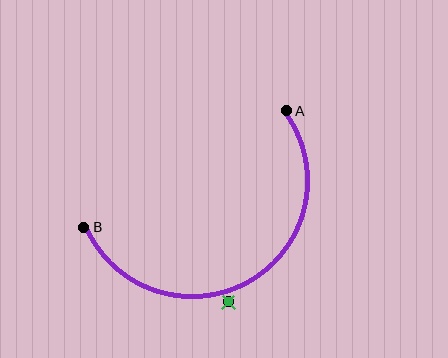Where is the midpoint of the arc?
The arc midpoint is the point on the curve farthest from the straight line joining A and B. It sits below that line.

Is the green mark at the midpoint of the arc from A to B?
No — the green mark does not lie on the arc at all. It sits slightly outside the curve.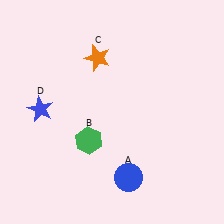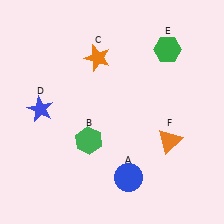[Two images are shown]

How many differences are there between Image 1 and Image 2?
There are 2 differences between the two images.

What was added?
A green hexagon (E), an orange triangle (F) were added in Image 2.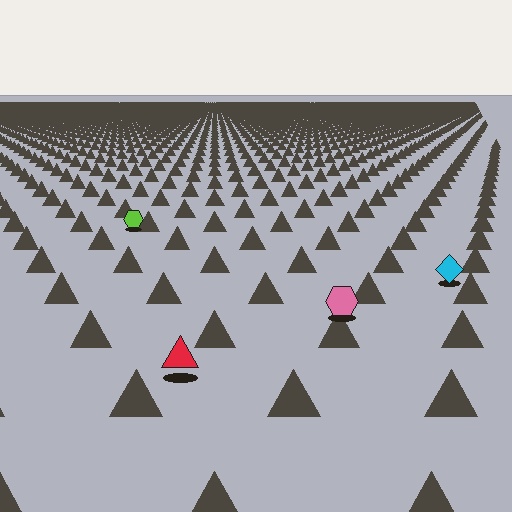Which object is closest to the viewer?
The red triangle is closest. The texture marks near it are larger and more spread out.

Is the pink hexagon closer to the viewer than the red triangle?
No. The red triangle is closer — you can tell from the texture gradient: the ground texture is coarser near it.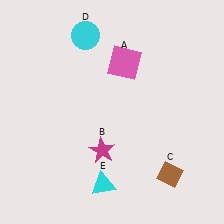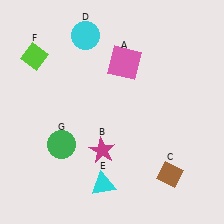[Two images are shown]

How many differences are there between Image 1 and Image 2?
There are 2 differences between the two images.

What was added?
A lime diamond (F), a green circle (G) were added in Image 2.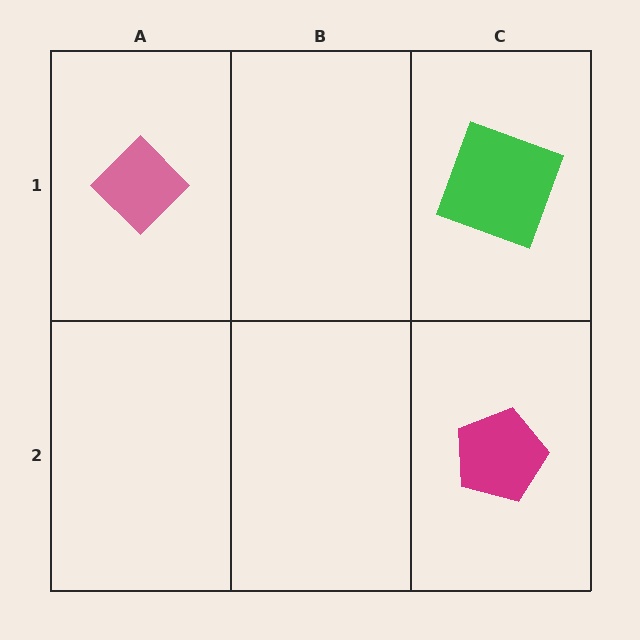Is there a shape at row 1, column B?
No, that cell is empty.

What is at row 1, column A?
A pink diamond.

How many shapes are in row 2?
1 shape.